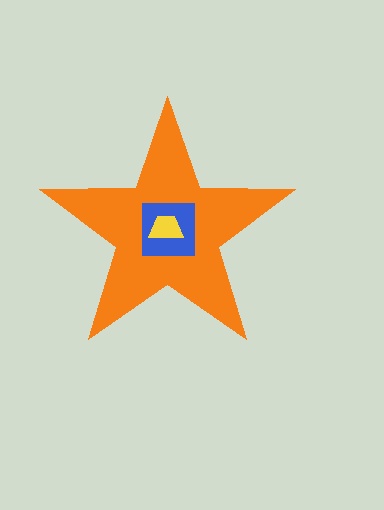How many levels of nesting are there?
3.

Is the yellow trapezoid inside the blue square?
Yes.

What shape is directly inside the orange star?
The blue square.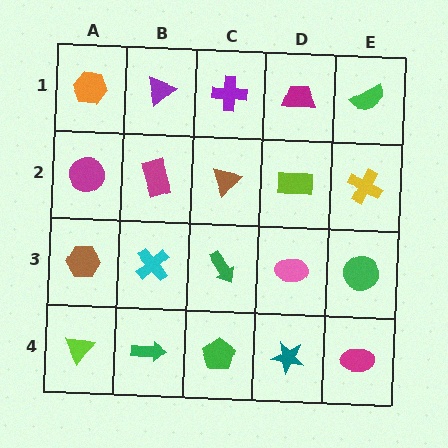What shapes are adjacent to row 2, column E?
A green semicircle (row 1, column E), a green circle (row 3, column E), a lime rectangle (row 2, column D).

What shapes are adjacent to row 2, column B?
A purple triangle (row 1, column B), a cyan cross (row 3, column B), a magenta circle (row 2, column A), a brown triangle (row 2, column C).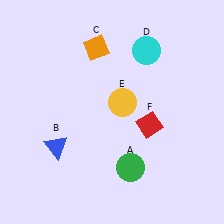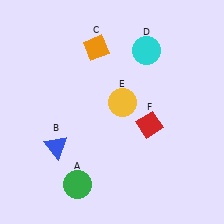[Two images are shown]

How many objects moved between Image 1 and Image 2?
1 object moved between the two images.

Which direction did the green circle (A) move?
The green circle (A) moved left.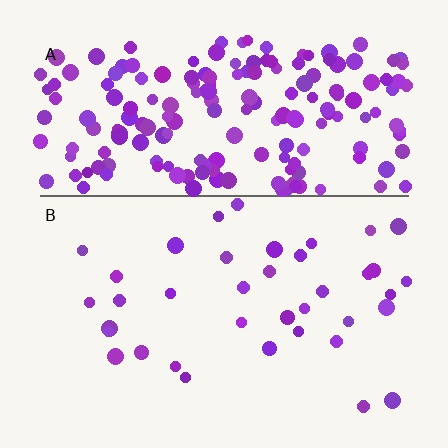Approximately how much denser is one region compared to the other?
Approximately 5.3× — region A over region B.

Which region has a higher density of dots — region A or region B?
A (the top).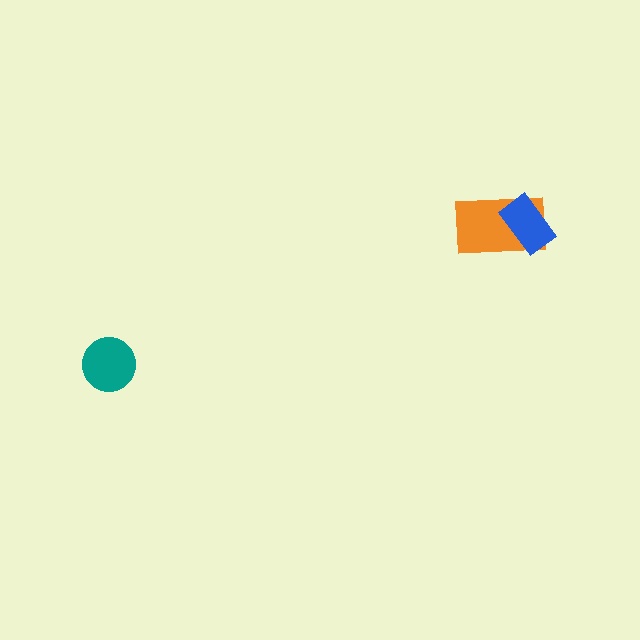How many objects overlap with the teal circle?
0 objects overlap with the teal circle.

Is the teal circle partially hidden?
No, no other shape covers it.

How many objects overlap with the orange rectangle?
1 object overlaps with the orange rectangle.